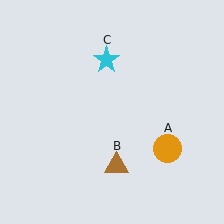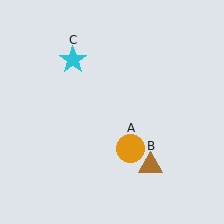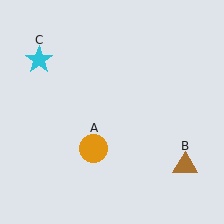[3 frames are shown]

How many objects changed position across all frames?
3 objects changed position: orange circle (object A), brown triangle (object B), cyan star (object C).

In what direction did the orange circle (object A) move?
The orange circle (object A) moved left.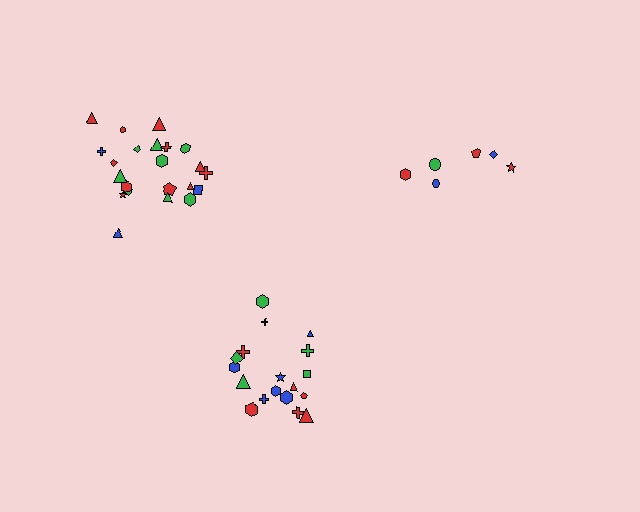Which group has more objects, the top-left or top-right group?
The top-left group.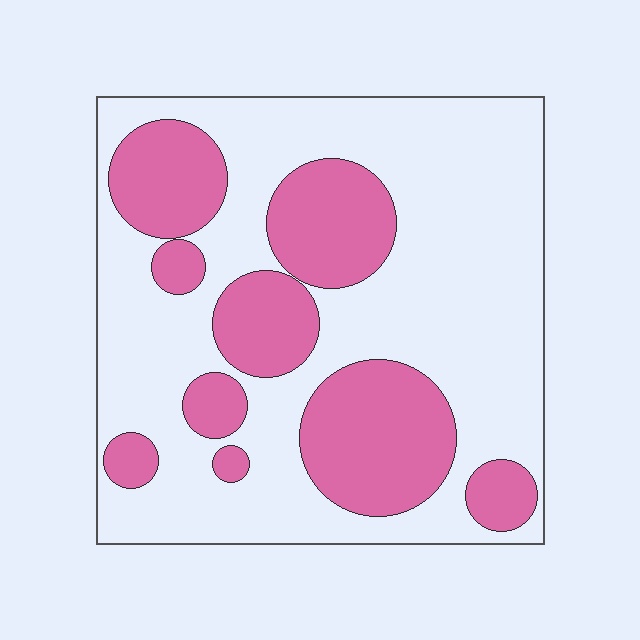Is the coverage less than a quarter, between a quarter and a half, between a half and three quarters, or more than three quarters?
Between a quarter and a half.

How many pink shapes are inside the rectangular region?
9.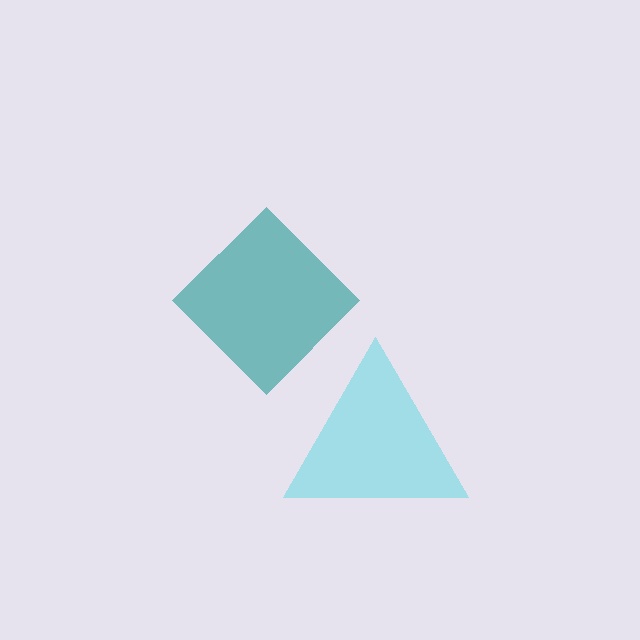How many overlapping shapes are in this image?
There are 2 overlapping shapes in the image.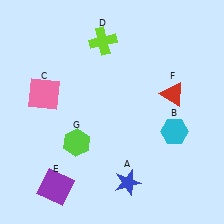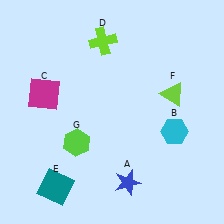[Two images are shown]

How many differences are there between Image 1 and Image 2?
There are 3 differences between the two images.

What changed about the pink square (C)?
In Image 1, C is pink. In Image 2, it changed to magenta.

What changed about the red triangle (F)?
In Image 1, F is red. In Image 2, it changed to lime.